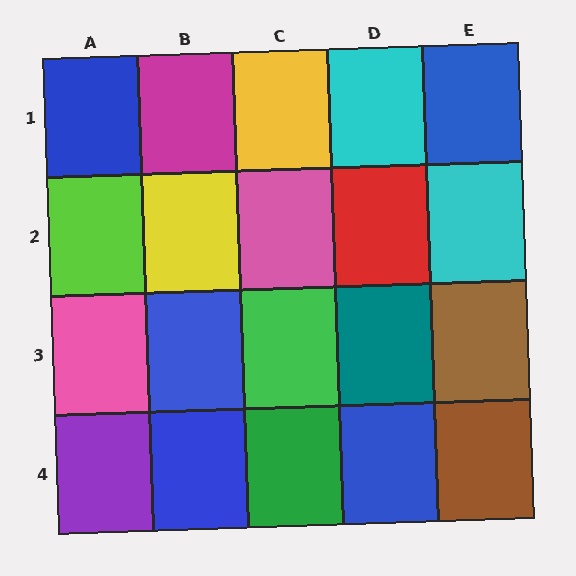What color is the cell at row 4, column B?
Blue.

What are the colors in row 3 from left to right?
Pink, blue, green, teal, brown.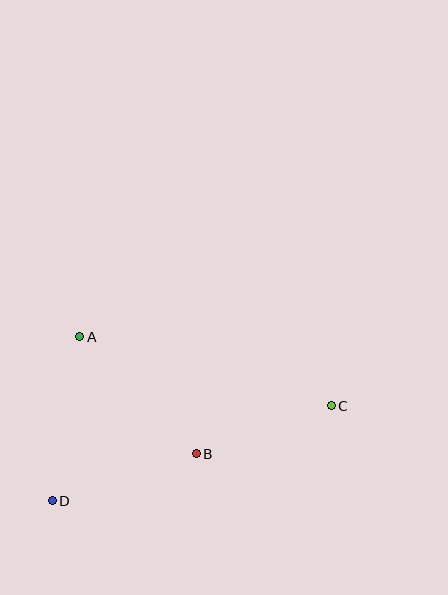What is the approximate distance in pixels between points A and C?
The distance between A and C is approximately 261 pixels.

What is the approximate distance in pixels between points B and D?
The distance between B and D is approximately 151 pixels.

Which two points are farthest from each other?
Points C and D are farthest from each other.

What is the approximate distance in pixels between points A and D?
The distance between A and D is approximately 166 pixels.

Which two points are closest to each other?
Points B and C are closest to each other.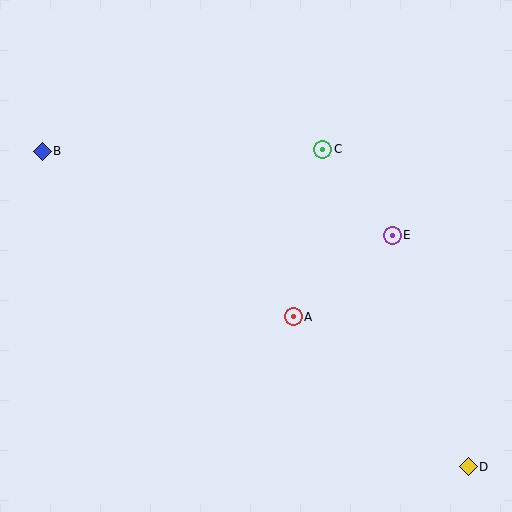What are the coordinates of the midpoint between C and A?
The midpoint between C and A is at (308, 233).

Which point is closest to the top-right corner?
Point C is closest to the top-right corner.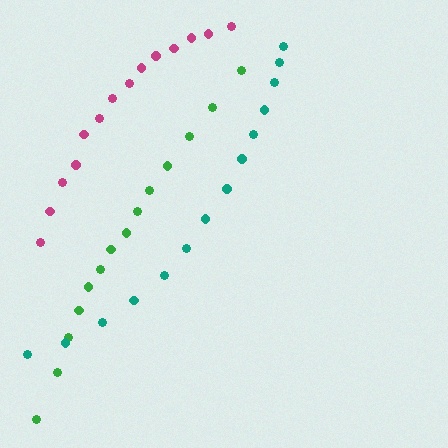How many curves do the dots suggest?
There are 3 distinct paths.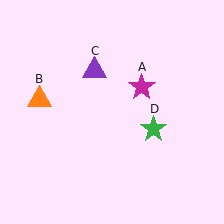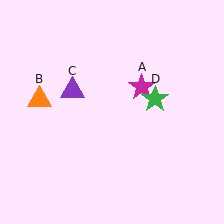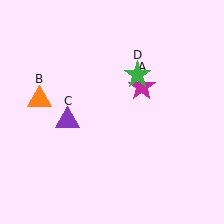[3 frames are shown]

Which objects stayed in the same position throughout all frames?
Magenta star (object A) and orange triangle (object B) remained stationary.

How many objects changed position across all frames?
2 objects changed position: purple triangle (object C), green star (object D).